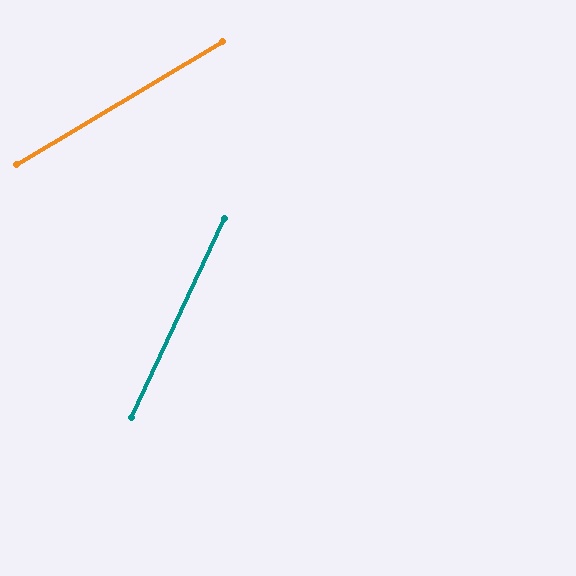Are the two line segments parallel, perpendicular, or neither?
Neither parallel nor perpendicular — they differ by about 34°.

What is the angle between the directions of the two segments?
Approximately 34 degrees.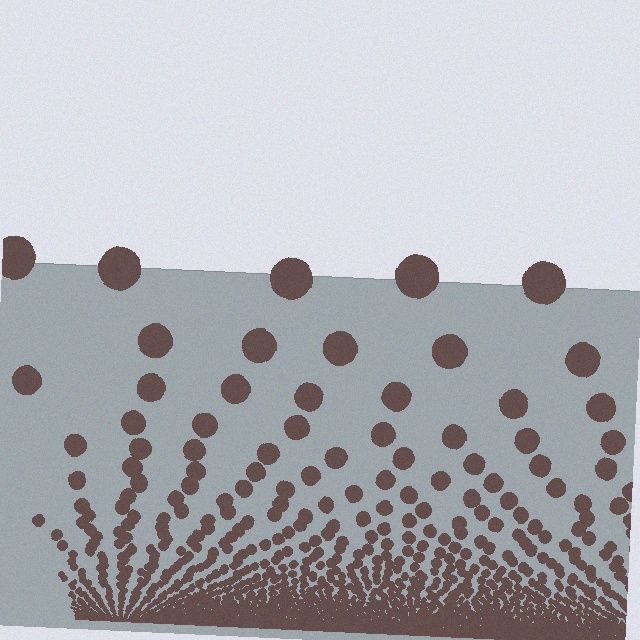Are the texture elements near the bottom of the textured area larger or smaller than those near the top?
Smaller. The gradient is inverted — elements near the bottom are smaller and denser.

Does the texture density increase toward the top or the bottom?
Density increases toward the bottom.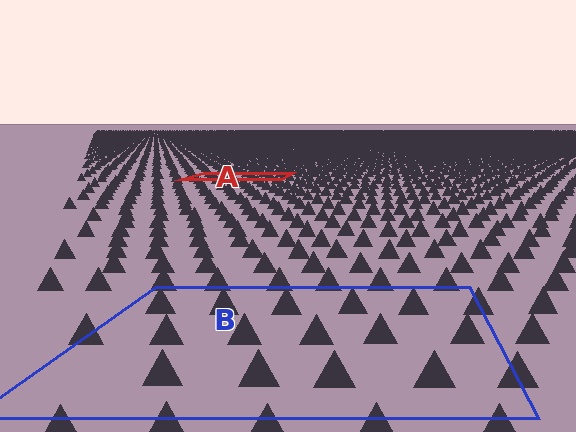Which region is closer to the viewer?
Region B is closer. The texture elements there are larger and more spread out.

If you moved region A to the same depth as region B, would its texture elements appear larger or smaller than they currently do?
They would appear larger. At a closer depth, the same texture elements are projected at a bigger on-screen size.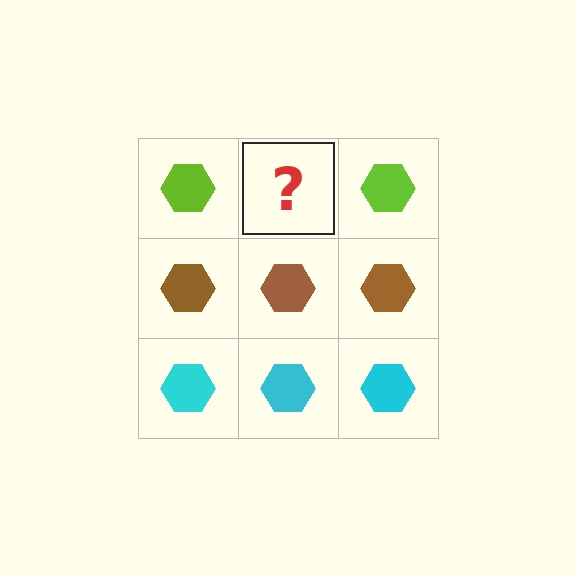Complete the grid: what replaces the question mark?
The question mark should be replaced with a lime hexagon.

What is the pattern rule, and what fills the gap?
The rule is that each row has a consistent color. The gap should be filled with a lime hexagon.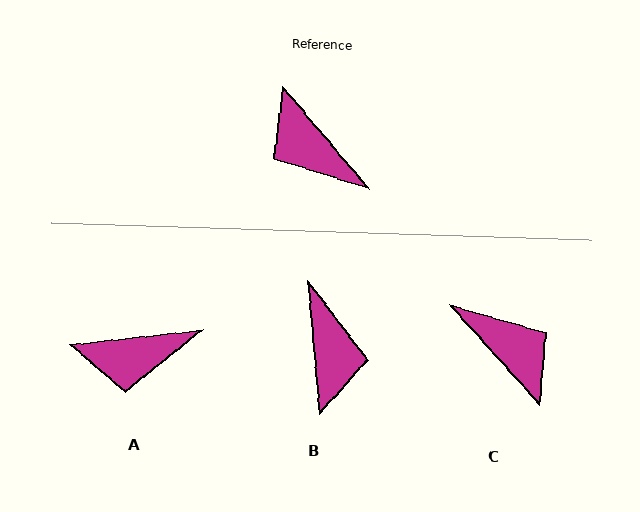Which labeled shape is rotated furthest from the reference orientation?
C, about 178 degrees away.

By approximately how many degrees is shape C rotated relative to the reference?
Approximately 178 degrees clockwise.